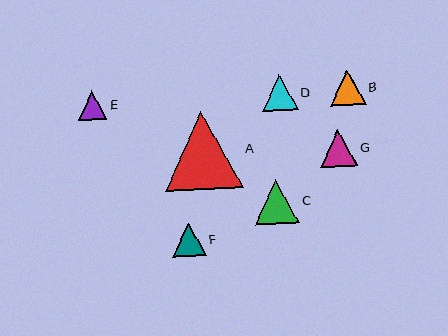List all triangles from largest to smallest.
From largest to smallest: A, C, G, D, B, F, E.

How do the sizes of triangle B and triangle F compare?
Triangle B and triangle F are approximately the same size.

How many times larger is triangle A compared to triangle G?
Triangle A is approximately 2.1 times the size of triangle G.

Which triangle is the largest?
Triangle A is the largest with a size of approximately 78 pixels.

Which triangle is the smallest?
Triangle E is the smallest with a size of approximately 29 pixels.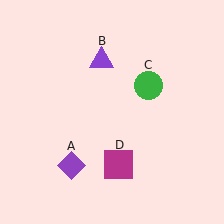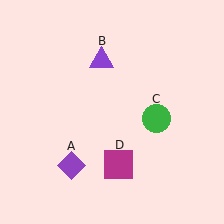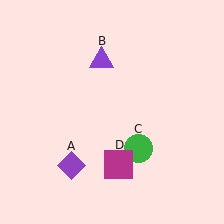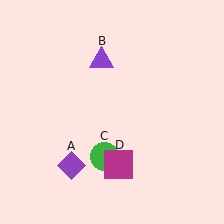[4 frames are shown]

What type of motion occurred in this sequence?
The green circle (object C) rotated clockwise around the center of the scene.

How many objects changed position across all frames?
1 object changed position: green circle (object C).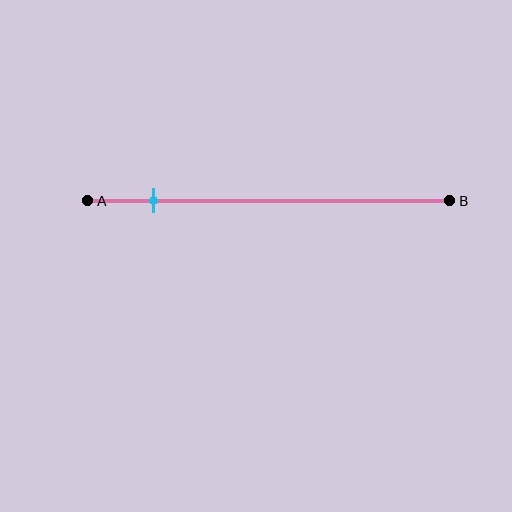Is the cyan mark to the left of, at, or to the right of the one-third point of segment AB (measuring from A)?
The cyan mark is to the left of the one-third point of segment AB.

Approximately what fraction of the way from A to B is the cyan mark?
The cyan mark is approximately 20% of the way from A to B.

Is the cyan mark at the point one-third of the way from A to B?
No, the mark is at about 20% from A, not at the 33% one-third point.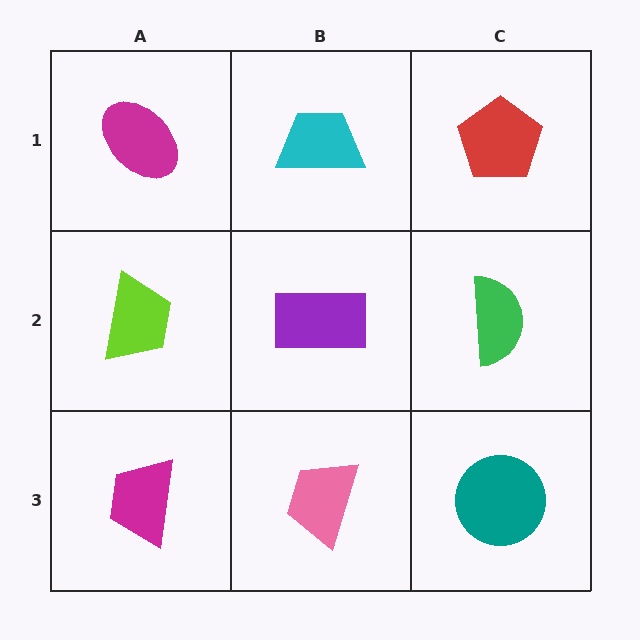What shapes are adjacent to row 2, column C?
A red pentagon (row 1, column C), a teal circle (row 3, column C), a purple rectangle (row 2, column B).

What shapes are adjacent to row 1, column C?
A green semicircle (row 2, column C), a cyan trapezoid (row 1, column B).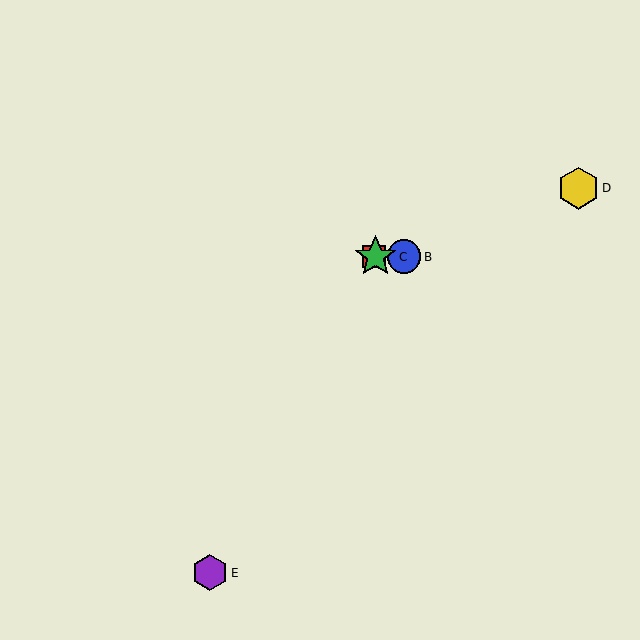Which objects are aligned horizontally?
Objects A, B, C are aligned horizontally.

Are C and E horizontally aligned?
No, C is at y≈257 and E is at y≈573.